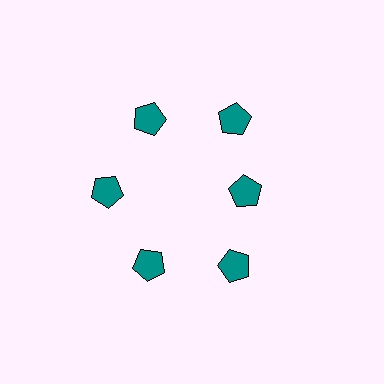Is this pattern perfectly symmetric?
No. The 6 teal pentagons are arranged in a ring, but one element near the 3 o'clock position is pulled inward toward the center, breaking the 6-fold rotational symmetry.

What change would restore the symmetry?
The symmetry would be restored by moving it outward, back onto the ring so that all 6 pentagons sit at equal angles and equal distance from the center.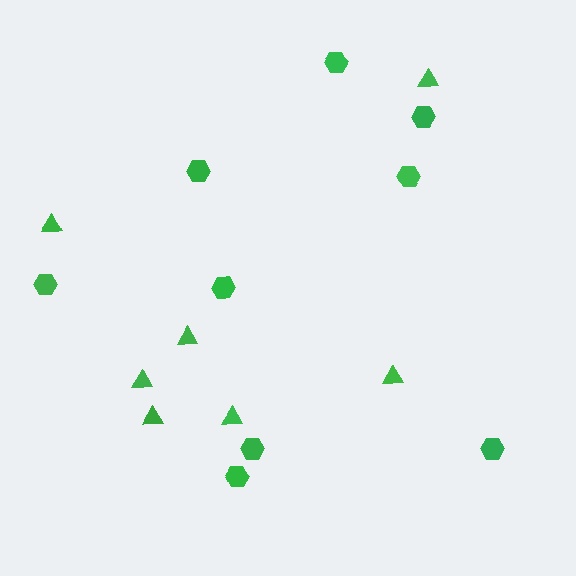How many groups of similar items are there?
There are 2 groups: one group of triangles (7) and one group of hexagons (9).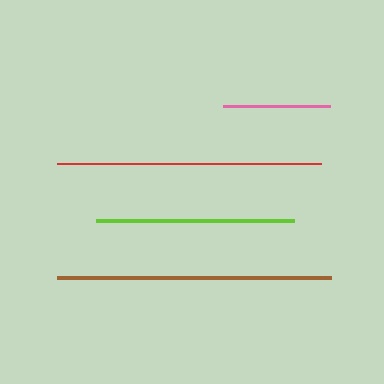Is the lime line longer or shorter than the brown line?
The brown line is longer than the lime line.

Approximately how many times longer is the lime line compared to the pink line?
The lime line is approximately 1.8 times the length of the pink line.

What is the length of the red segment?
The red segment is approximately 264 pixels long.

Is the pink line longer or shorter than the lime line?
The lime line is longer than the pink line.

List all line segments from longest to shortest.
From longest to shortest: brown, red, lime, pink.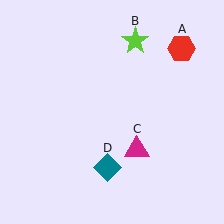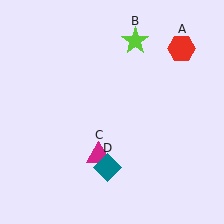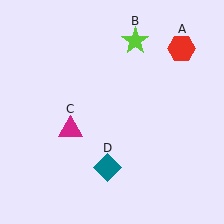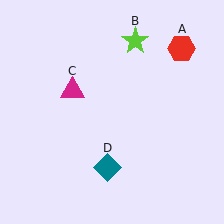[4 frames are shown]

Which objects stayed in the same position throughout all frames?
Red hexagon (object A) and lime star (object B) and teal diamond (object D) remained stationary.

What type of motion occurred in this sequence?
The magenta triangle (object C) rotated clockwise around the center of the scene.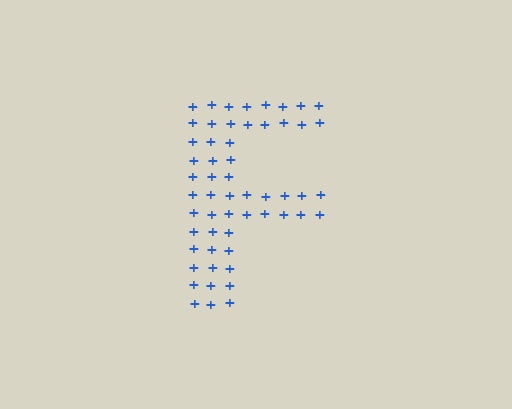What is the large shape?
The large shape is the letter F.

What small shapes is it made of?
It is made of small plus signs.